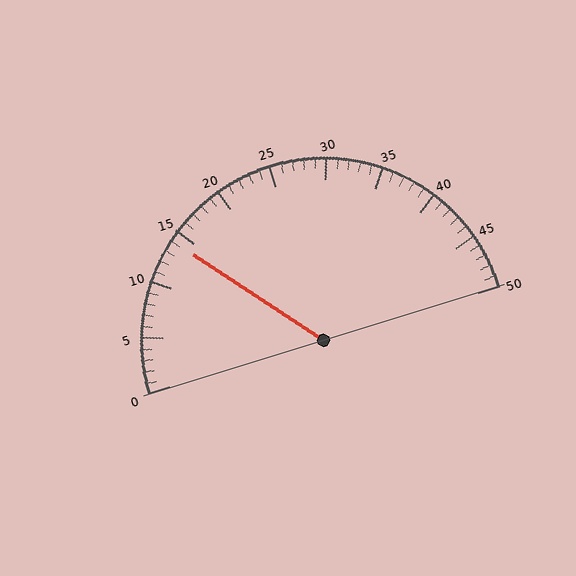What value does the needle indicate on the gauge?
The needle indicates approximately 14.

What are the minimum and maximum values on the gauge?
The gauge ranges from 0 to 50.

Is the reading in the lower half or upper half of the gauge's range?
The reading is in the lower half of the range (0 to 50).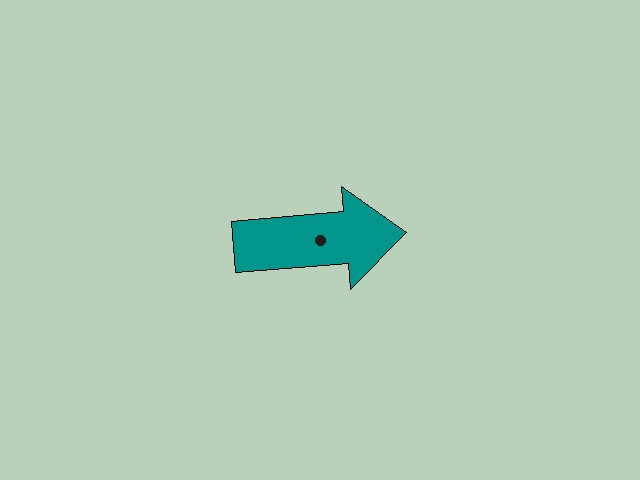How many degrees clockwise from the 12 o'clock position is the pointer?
Approximately 85 degrees.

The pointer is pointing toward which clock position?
Roughly 3 o'clock.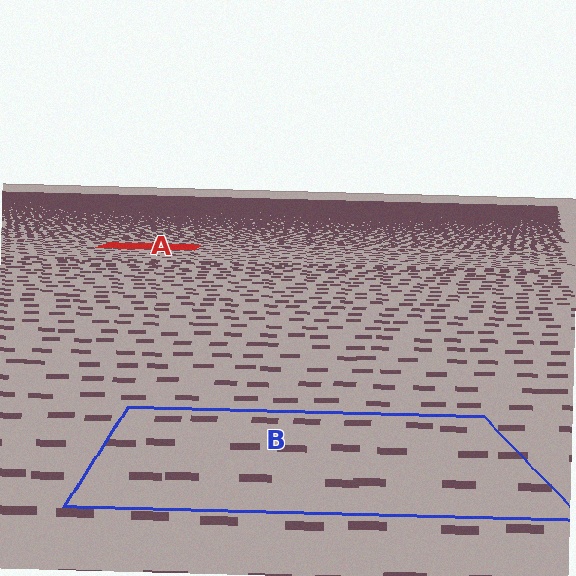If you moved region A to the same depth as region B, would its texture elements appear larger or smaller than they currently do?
They would appear larger. At a closer depth, the same texture elements are projected at a bigger on-screen size.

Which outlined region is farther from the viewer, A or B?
Region A is farther from the viewer — the texture elements inside it appear smaller and more densely packed.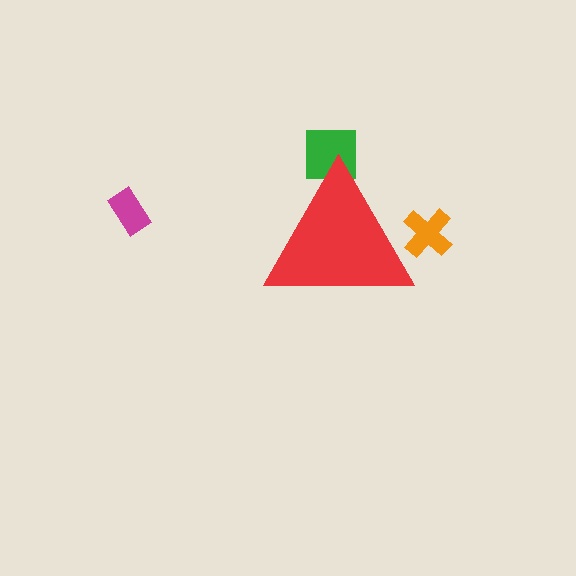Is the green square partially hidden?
Yes, the green square is partially hidden behind the red triangle.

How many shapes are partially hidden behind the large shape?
2 shapes are partially hidden.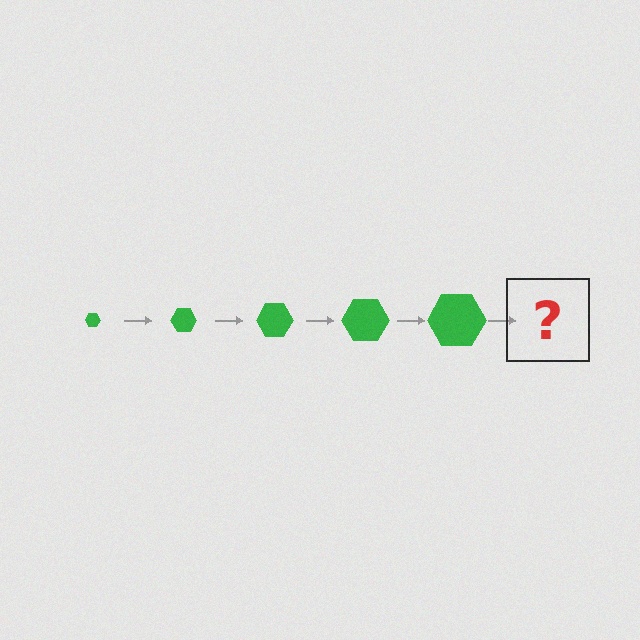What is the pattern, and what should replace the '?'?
The pattern is that the hexagon gets progressively larger each step. The '?' should be a green hexagon, larger than the previous one.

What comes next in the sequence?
The next element should be a green hexagon, larger than the previous one.